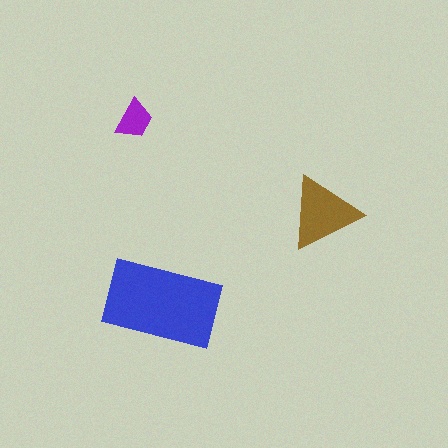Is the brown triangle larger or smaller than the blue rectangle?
Smaller.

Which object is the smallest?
The purple trapezoid.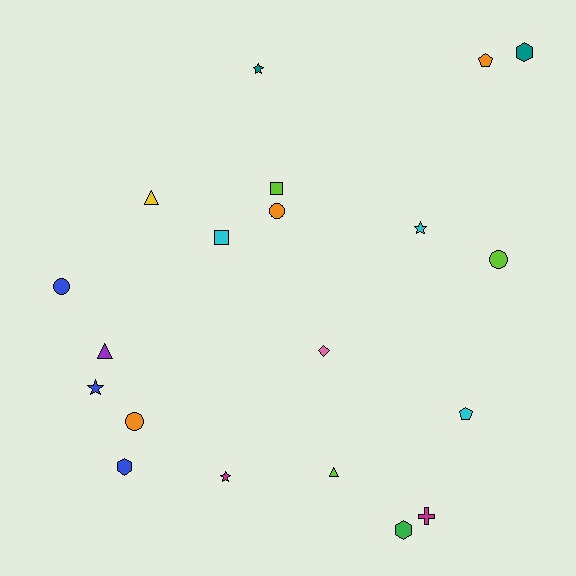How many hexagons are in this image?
There are 3 hexagons.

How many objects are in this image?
There are 20 objects.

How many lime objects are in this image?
There are 3 lime objects.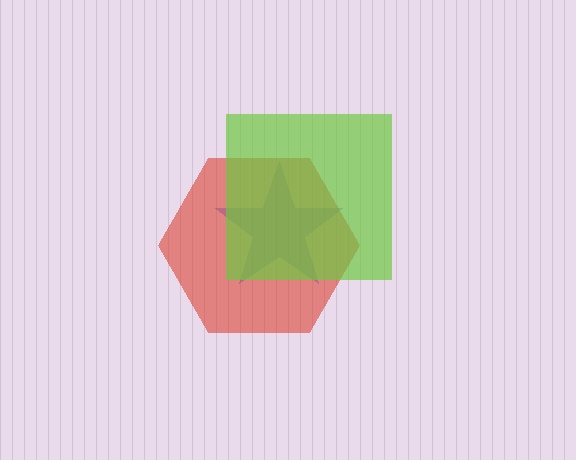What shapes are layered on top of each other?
The layered shapes are: a blue star, a red hexagon, a lime square.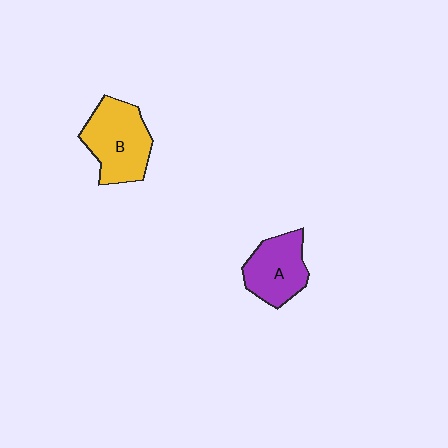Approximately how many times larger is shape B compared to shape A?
Approximately 1.2 times.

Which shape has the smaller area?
Shape A (purple).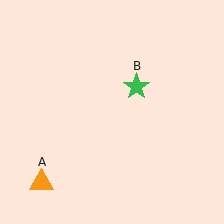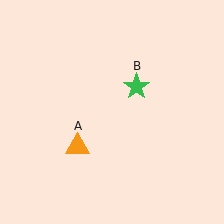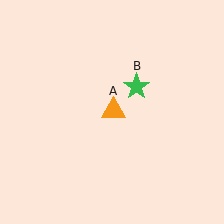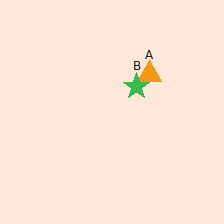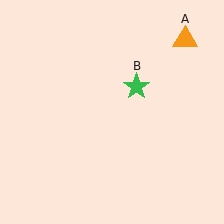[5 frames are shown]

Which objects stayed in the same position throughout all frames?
Green star (object B) remained stationary.